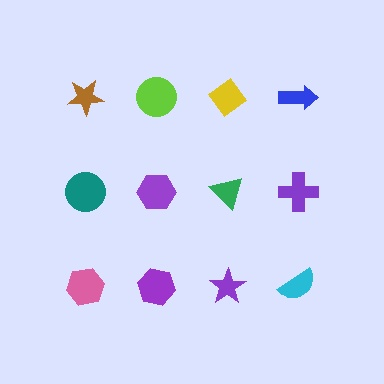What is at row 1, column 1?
A brown star.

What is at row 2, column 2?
A purple hexagon.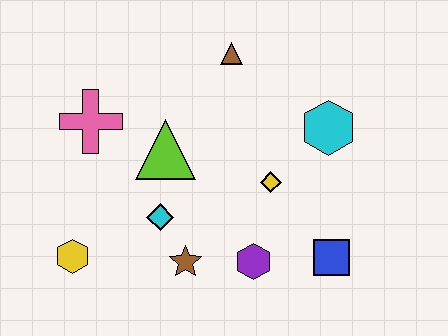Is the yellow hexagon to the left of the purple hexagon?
Yes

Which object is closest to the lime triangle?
The cyan diamond is closest to the lime triangle.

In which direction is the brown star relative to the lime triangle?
The brown star is below the lime triangle.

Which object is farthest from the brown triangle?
The yellow hexagon is farthest from the brown triangle.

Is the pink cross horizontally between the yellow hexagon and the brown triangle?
Yes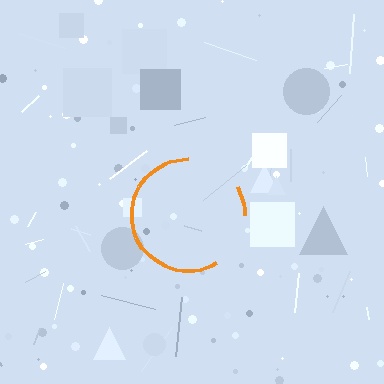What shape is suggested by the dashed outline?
The dashed outline suggests a circle.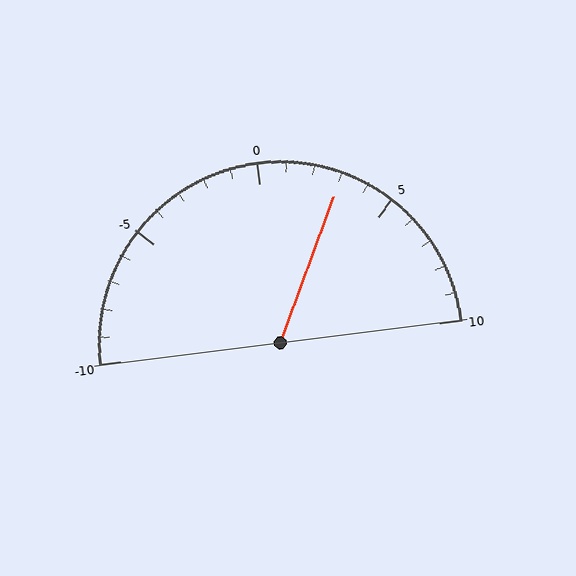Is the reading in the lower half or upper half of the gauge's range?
The reading is in the upper half of the range (-10 to 10).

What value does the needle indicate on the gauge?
The needle indicates approximately 3.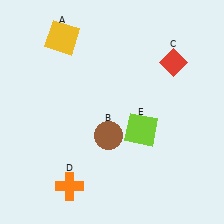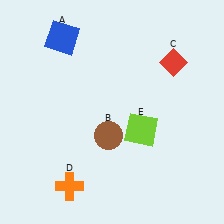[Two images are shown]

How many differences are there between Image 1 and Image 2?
There is 1 difference between the two images.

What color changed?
The square (A) changed from yellow in Image 1 to blue in Image 2.